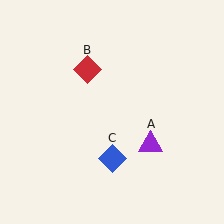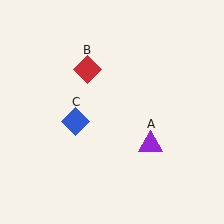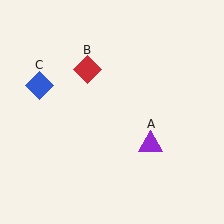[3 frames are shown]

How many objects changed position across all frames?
1 object changed position: blue diamond (object C).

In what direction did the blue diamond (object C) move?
The blue diamond (object C) moved up and to the left.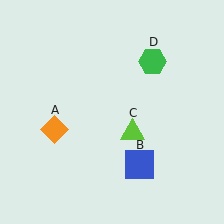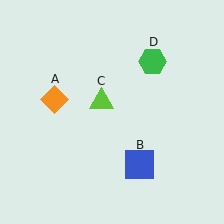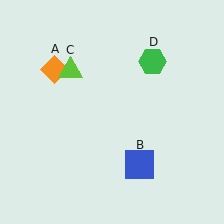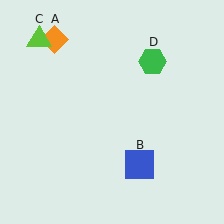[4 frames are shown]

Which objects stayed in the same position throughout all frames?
Blue square (object B) and green hexagon (object D) remained stationary.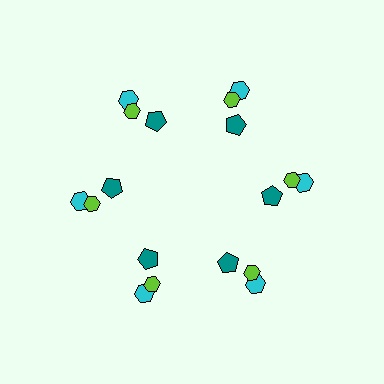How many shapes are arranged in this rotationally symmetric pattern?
There are 18 shapes, arranged in 6 groups of 3.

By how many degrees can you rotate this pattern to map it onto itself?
The pattern maps onto itself every 60 degrees of rotation.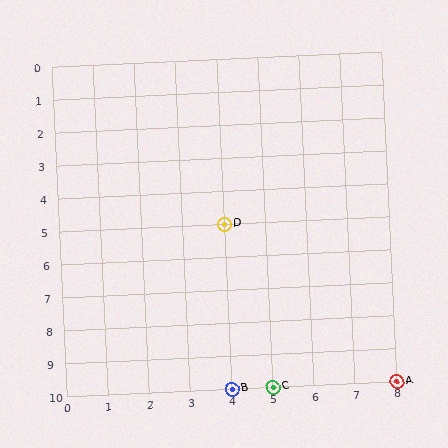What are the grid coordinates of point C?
Point C is at grid coordinates (5, 10).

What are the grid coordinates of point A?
Point A is at grid coordinates (8, 10).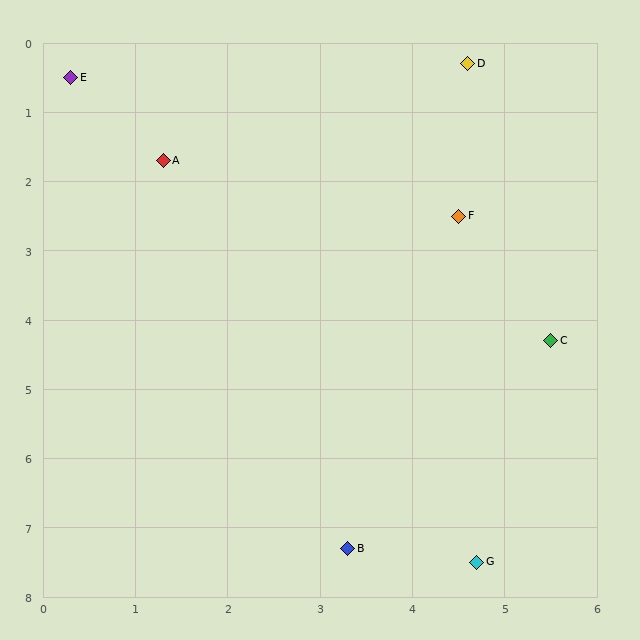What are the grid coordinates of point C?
Point C is at approximately (5.5, 4.3).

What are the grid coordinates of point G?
Point G is at approximately (4.7, 7.5).